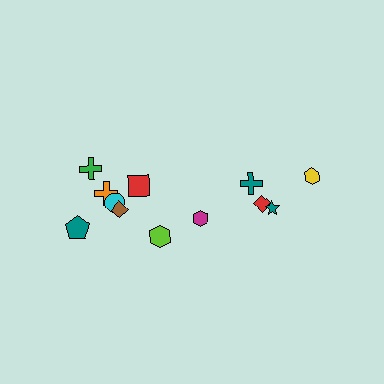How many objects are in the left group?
There are 7 objects.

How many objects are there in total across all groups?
There are 12 objects.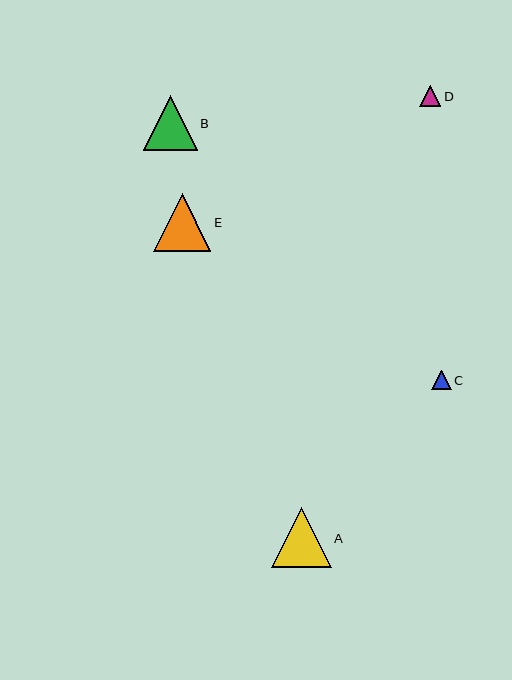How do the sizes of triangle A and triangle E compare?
Triangle A and triangle E are approximately the same size.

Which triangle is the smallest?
Triangle C is the smallest with a size of approximately 19 pixels.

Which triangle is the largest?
Triangle A is the largest with a size of approximately 60 pixels.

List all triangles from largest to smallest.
From largest to smallest: A, E, B, D, C.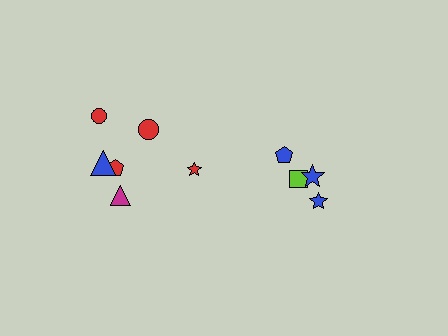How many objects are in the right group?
There are 4 objects.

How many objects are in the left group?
There are 6 objects.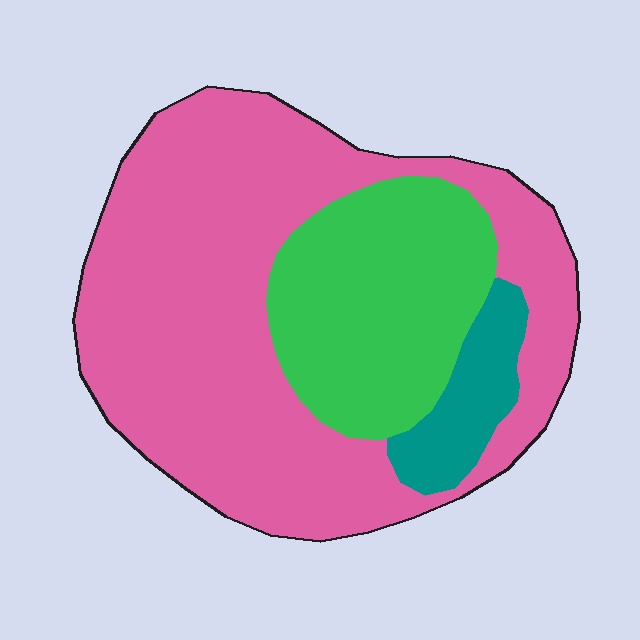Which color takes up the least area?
Teal, at roughly 10%.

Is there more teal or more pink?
Pink.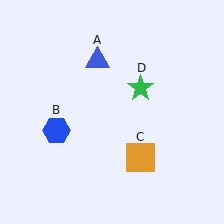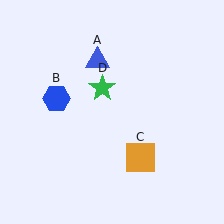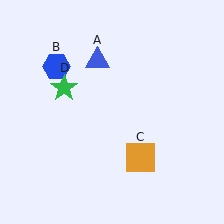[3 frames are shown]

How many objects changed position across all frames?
2 objects changed position: blue hexagon (object B), green star (object D).